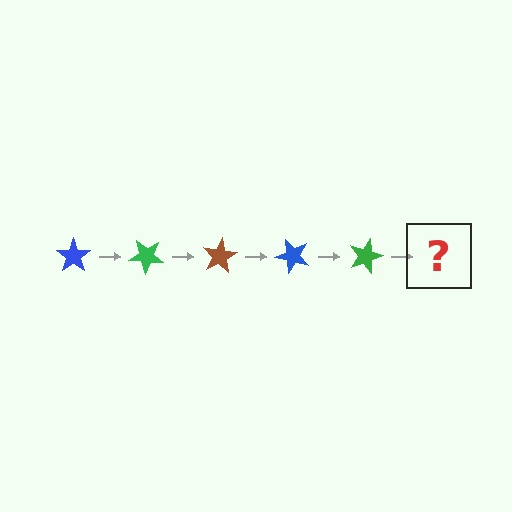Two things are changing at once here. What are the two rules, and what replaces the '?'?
The two rules are that it rotates 40 degrees each step and the color cycles through blue, green, and brown. The '?' should be a brown star, rotated 200 degrees from the start.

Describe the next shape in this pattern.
It should be a brown star, rotated 200 degrees from the start.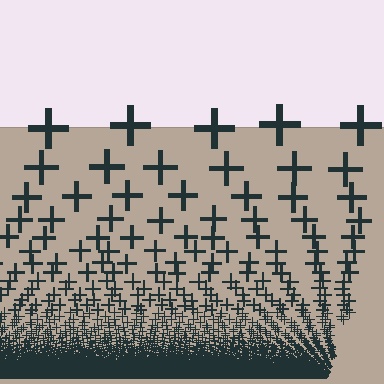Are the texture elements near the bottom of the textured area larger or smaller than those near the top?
Smaller. The gradient is inverted — elements near the bottom are smaller and denser.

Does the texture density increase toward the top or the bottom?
Density increases toward the bottom.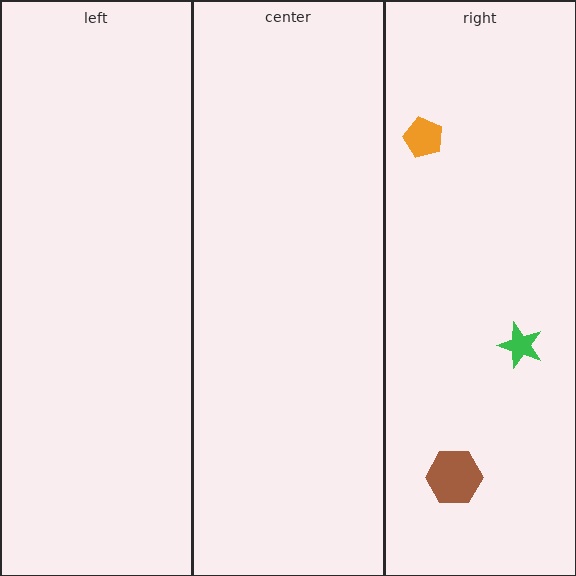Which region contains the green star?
The right region.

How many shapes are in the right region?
3.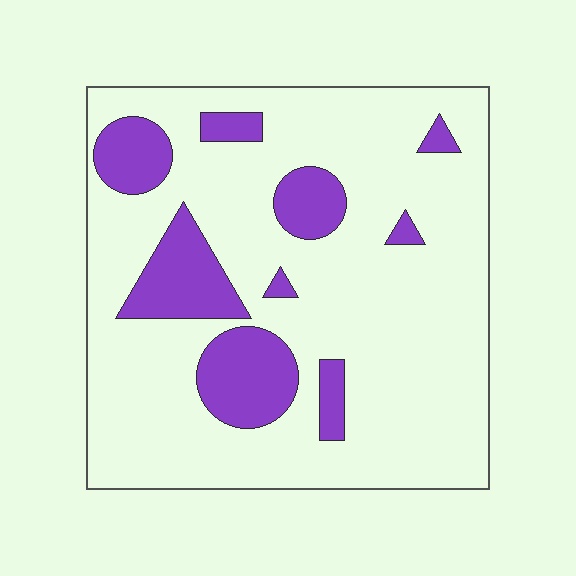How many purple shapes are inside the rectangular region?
9.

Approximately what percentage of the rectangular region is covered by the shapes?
Approximately 20%.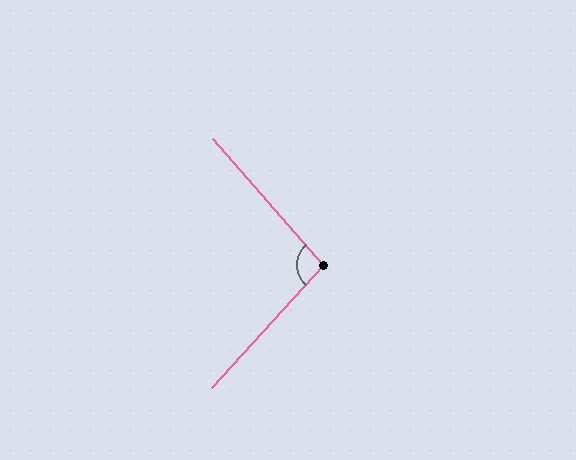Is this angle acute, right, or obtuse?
It is obtuse.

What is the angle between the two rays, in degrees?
Approximately 96 degrees.